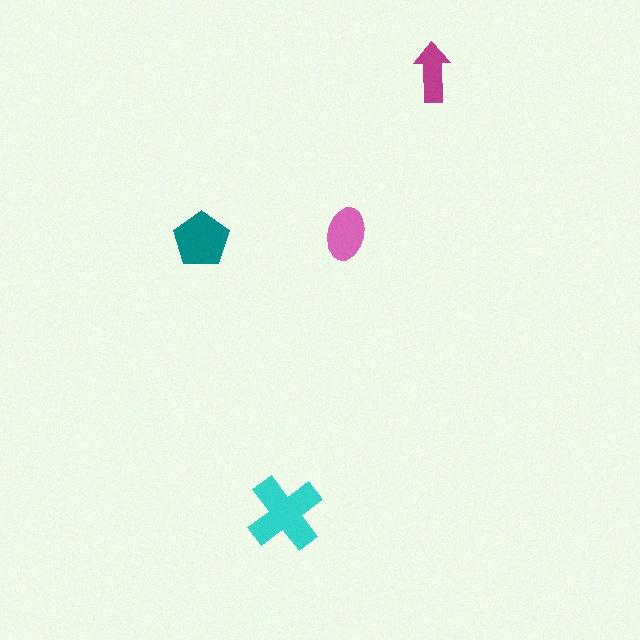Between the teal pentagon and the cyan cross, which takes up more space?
The cyan cross.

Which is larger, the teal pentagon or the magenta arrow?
The teal pentagon.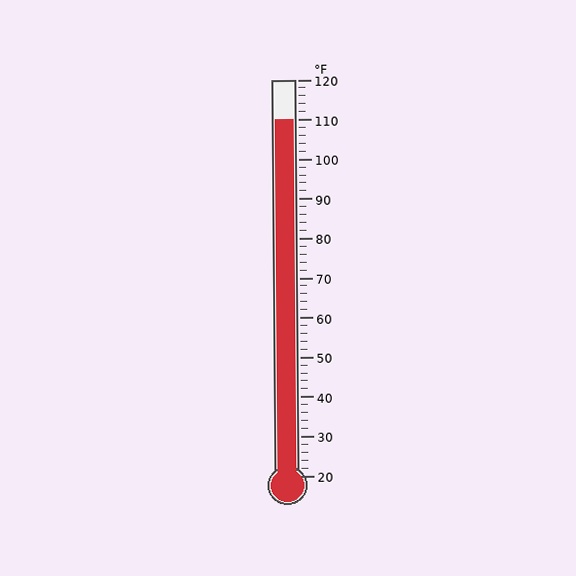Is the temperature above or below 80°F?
The temperature is above 80°F.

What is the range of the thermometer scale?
The thermometer scale ranges from 20°F to 120°F.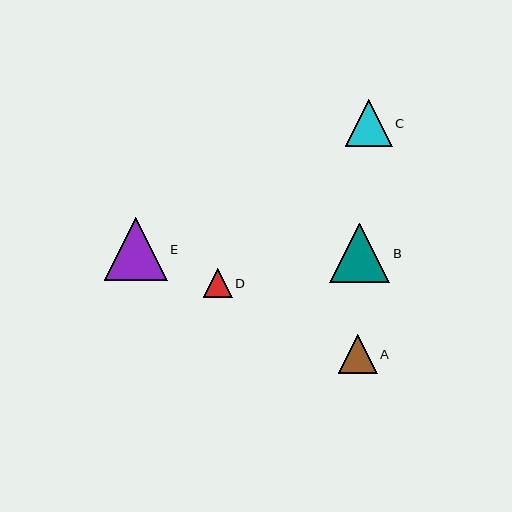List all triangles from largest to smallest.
From largest to smallest: E, B, C, A, D.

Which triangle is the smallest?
Triangle D is the smallest with a size of approximately 29 pixels.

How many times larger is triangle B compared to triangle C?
Triangle B is approximately 1.3 times the size of triangle C.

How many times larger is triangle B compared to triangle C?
Triangle B is approximately 1.3 times the size of triangle C.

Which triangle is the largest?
Triangle E is the largest with a size of approximately 63 pixels.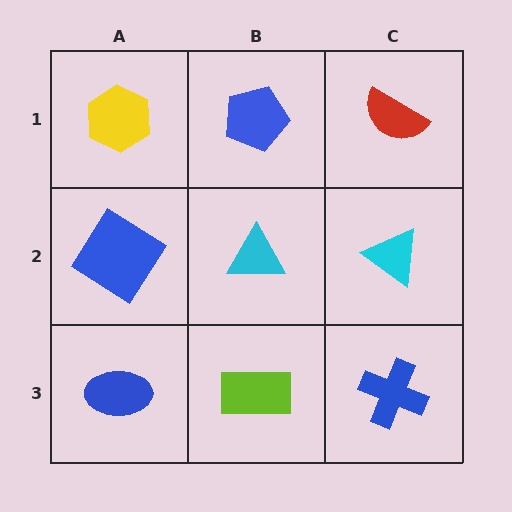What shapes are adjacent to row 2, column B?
A blue pentagon (row 1, column B), a lime rectangle (row 3, column B), a blue diamond (row 2, column A), a cyan triangle (row 2, column C).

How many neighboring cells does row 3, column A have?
2.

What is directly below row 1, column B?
A cyan triangle.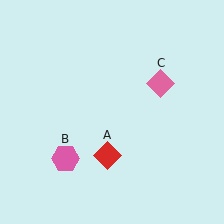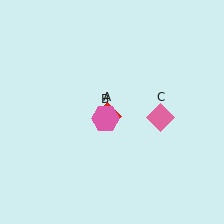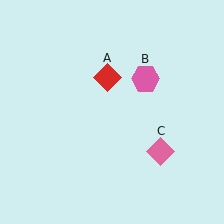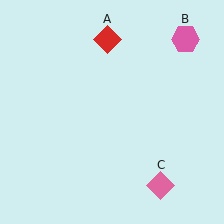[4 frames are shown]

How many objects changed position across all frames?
3 objects changed position: red diamond (object A), pink hexagon (object B), pink diamond (object C).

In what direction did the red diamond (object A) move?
The red diamond (object A) moved up.